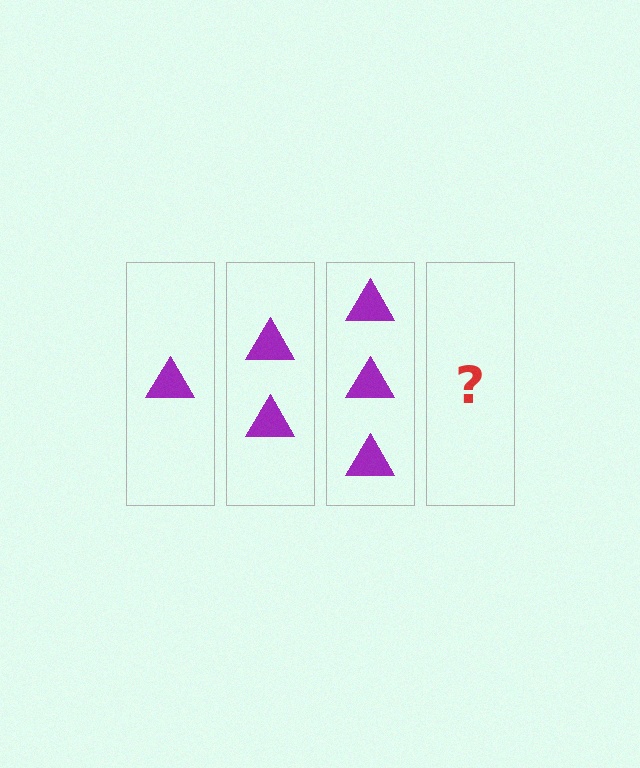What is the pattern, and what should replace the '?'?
The pattern is that each step adds one more triangle. The '?' should be 4 triangles.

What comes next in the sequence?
The next element should be 4 triangles.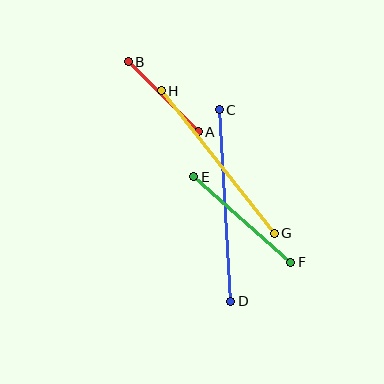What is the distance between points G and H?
The distance is approximately 181 pixels.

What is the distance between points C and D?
The distance is approximately 192 pixels.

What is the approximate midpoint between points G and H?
The midpoint is at approximately (218, 162) pixels.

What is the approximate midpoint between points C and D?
The midpoint is at approximately (225, 205) pixels.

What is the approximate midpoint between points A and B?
The midpoint is at approximately (163, 97) pixels.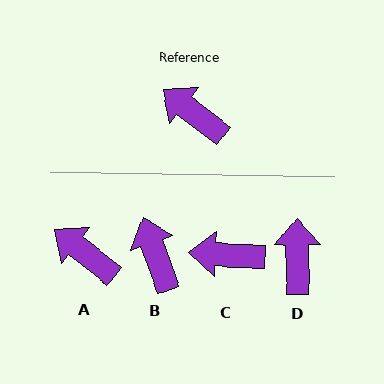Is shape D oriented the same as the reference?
No, it is off by about 51 degrees.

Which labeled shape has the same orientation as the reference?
A.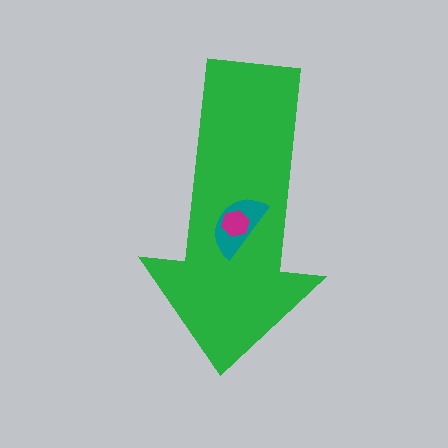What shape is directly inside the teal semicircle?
The magenta hexagon.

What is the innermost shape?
The magenta hexagon.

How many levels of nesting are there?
3.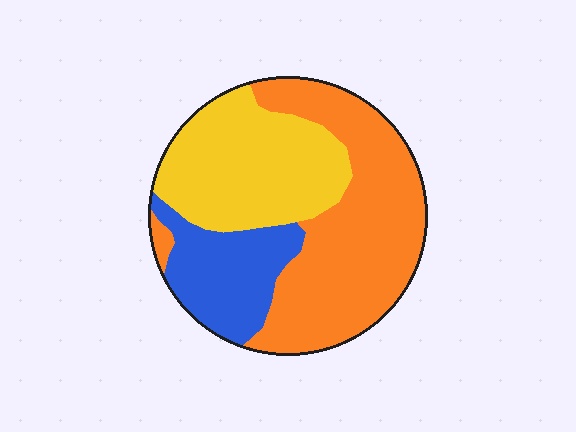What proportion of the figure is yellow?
Yellow takes up about one third (1/3) of the figure.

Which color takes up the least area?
Blue, at roughly 20%.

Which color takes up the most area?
Orange, at roughly 45%.